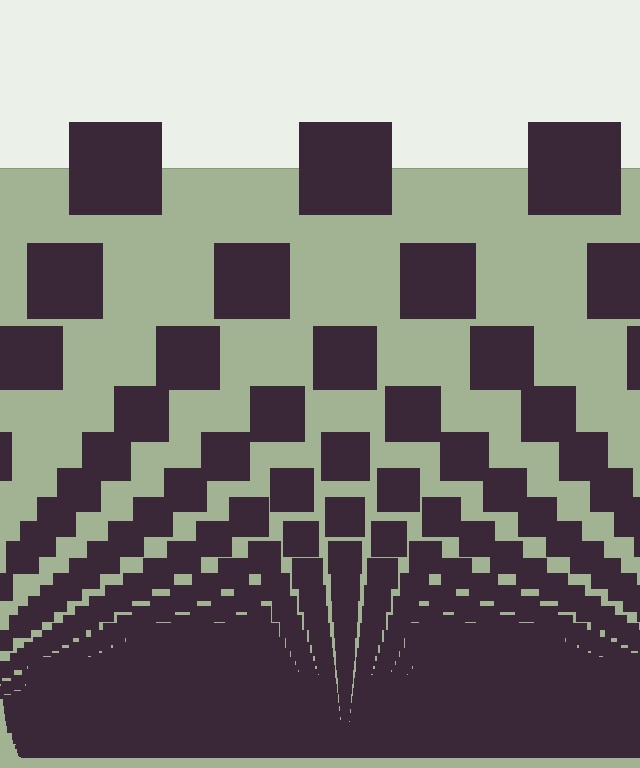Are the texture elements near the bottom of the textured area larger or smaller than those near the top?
Smaller. The gradient is inverted — elements near the bottom are smaller and denser.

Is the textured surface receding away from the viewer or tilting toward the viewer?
The surface appears to tilt toward the viewer. Texture elements get larger and sparser toward the top.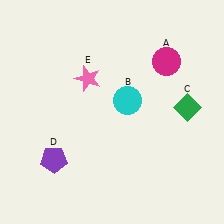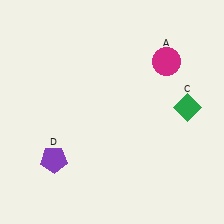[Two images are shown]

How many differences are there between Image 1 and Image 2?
There are 2 differences between the two images.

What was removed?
The cyan circle (B), the pink star (E) were removed in Image 2.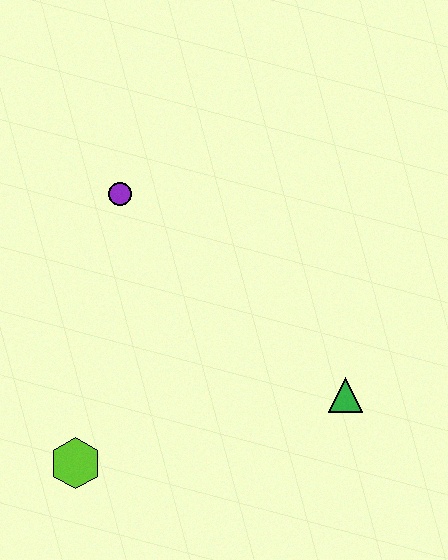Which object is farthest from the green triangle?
The purple circle is farthest from the green triangle.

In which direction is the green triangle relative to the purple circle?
The green triangle is to the right of the purple circle.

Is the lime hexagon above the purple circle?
No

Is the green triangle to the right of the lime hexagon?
Yes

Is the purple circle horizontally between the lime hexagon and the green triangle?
Yes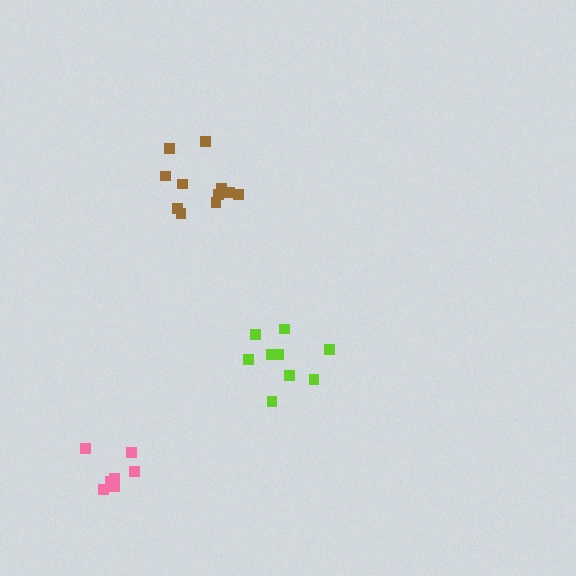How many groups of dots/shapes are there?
There are 3 groups.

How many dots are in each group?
Group 1: 7 dots, Group 2: 9 dots, Group 3: 11 dots (27 total).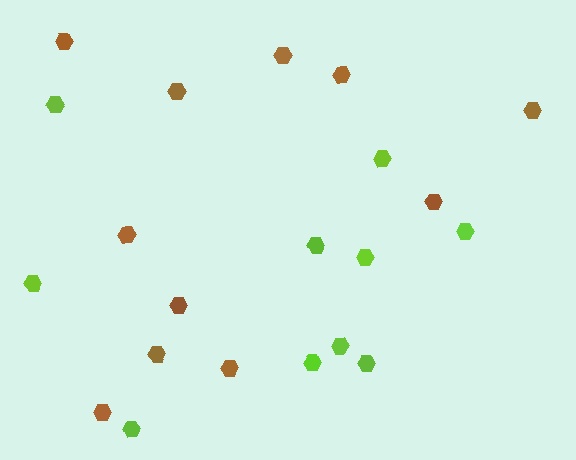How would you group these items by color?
There are 2 groups: one group of lime hexagons (10) and one group of brown hexagons (11).